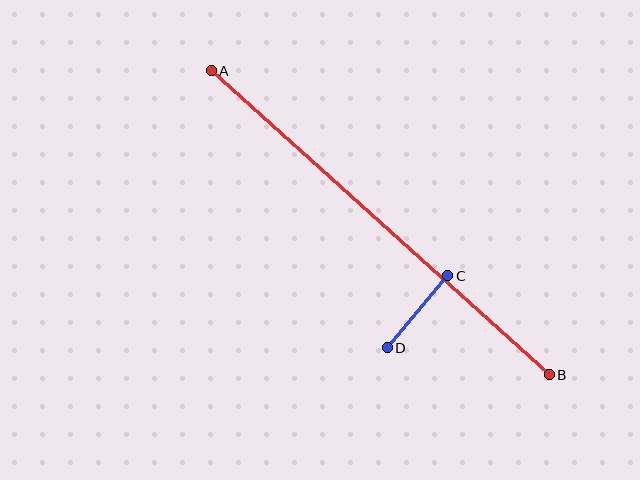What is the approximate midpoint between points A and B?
The midpoint is at approximately (380, 223) pixels.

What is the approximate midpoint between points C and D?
The midpoint is at approximately (417, 312) pixels.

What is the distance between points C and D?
The distance is approximately 94 pixels.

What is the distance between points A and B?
The distance is approximately 455 pixels.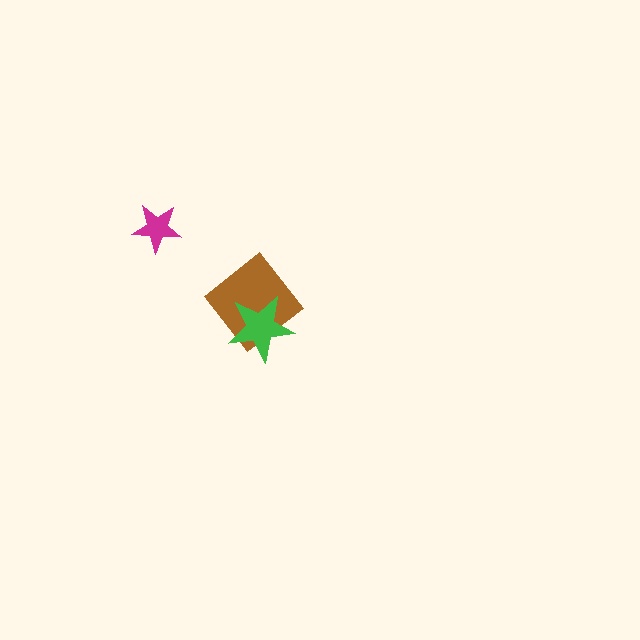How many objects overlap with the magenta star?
0 objects overlap with the magenta star.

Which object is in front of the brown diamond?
The green star is in front of the brown diamond.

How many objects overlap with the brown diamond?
1 object overlaps with the brown diamond.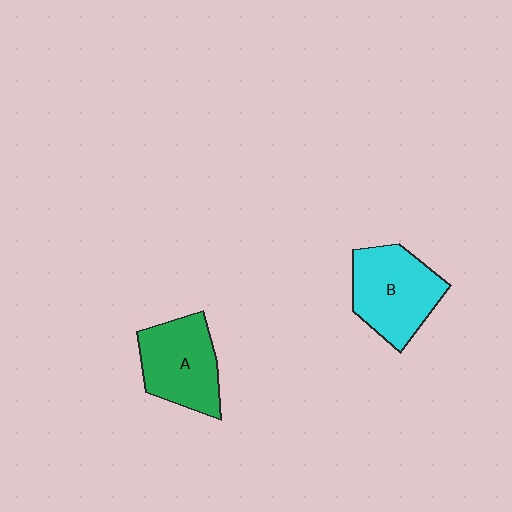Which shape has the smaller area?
Shape A (green).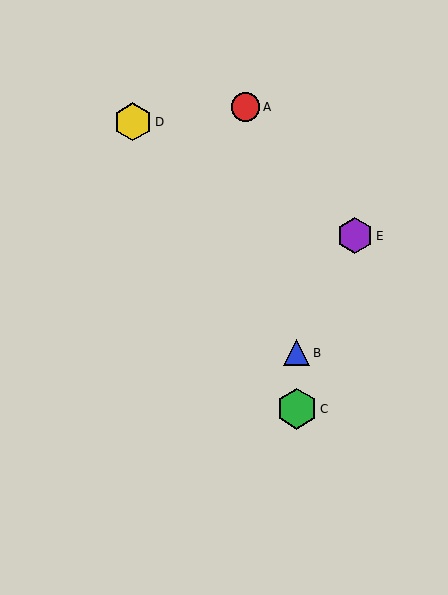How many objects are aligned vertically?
2 objects (B, C) are aligned vertically.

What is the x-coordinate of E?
Object E is at x≈355.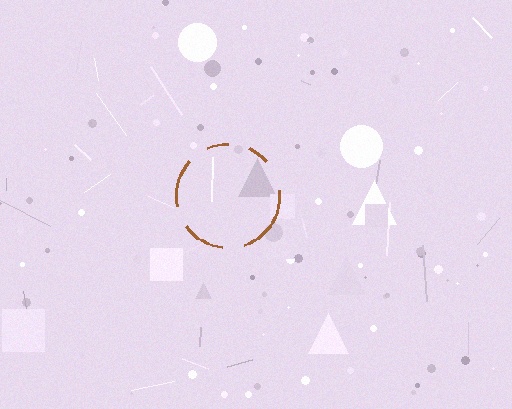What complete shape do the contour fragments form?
The contour fragments form a circle.